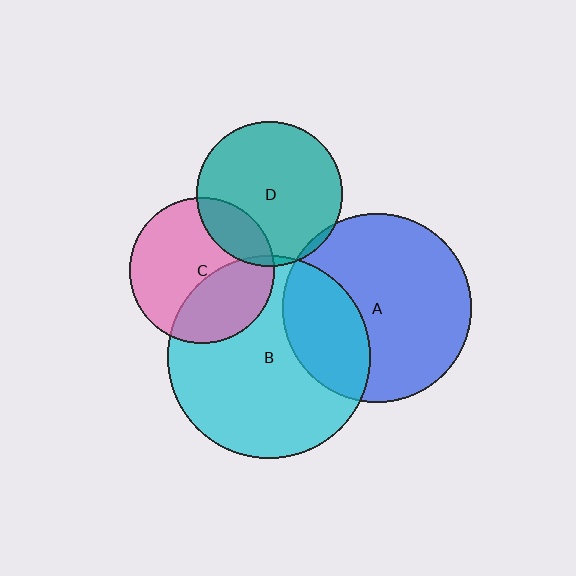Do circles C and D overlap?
Yes.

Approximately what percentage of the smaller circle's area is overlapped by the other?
Approximately 20%.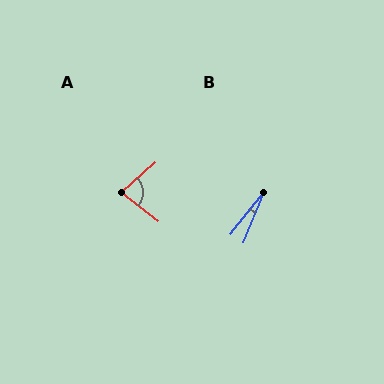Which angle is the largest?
A, at approximately 80 degrees.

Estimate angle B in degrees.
Approximately 16 degrees.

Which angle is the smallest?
B, at approximately 16 degrees.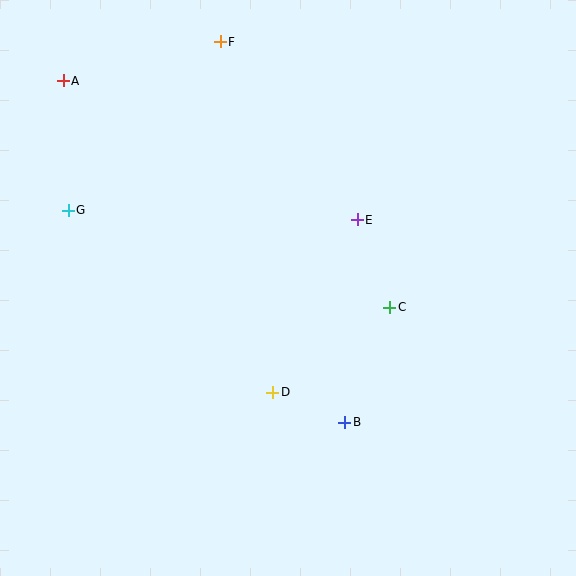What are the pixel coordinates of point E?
Point E is at (357, 220).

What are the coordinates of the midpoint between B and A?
The midpoint between B and A is at (204, 252).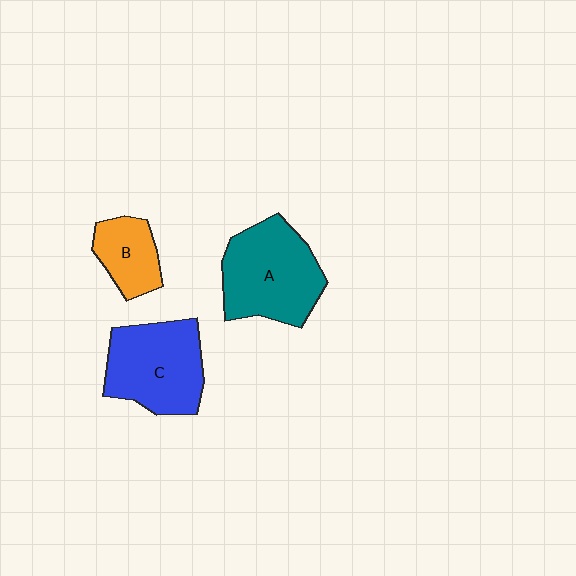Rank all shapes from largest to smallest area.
From largest to smallest: A (teal), C (blue), B (orange).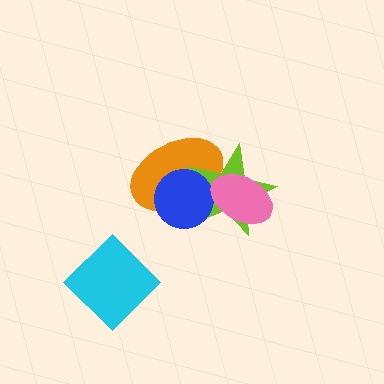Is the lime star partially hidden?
Yes, it is partially covered by another shape.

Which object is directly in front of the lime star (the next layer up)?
The blue circle is directly in front of the lime star.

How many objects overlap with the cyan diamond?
0 objects overlap with the cyan diamond.